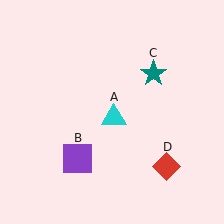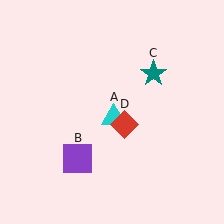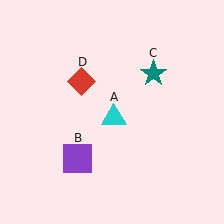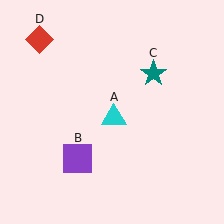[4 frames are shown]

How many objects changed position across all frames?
1 object changed position: red diamond (object D).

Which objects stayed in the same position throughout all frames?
Cyan triangle (object A) and purple square (object B) and teal star (object C) remained stationary.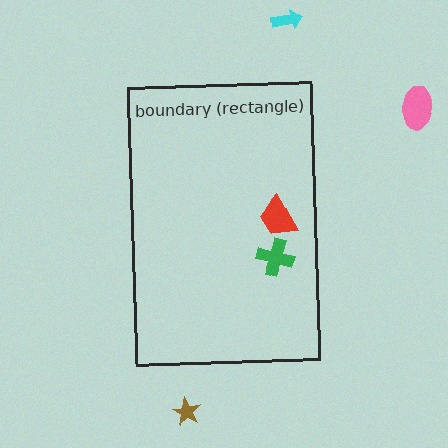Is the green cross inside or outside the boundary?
Inside.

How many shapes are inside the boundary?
2 inside, 3 outside.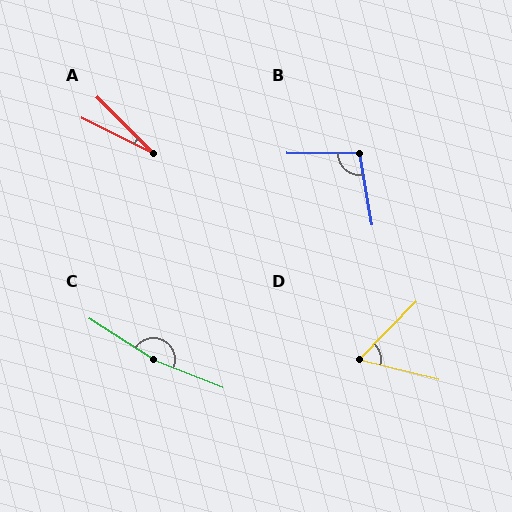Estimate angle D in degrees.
Approximately 59 degrees.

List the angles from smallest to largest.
A (18°), D (59°), B (100°), C (169°).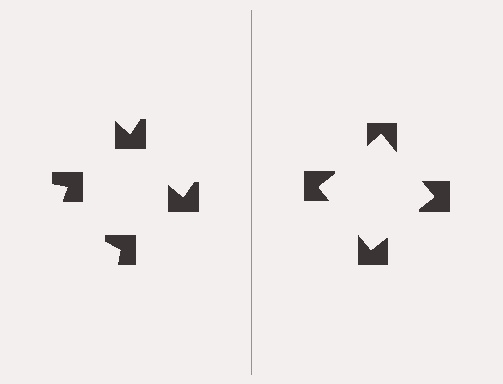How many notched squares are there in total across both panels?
8 — 4 on each side.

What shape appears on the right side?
An illusory square.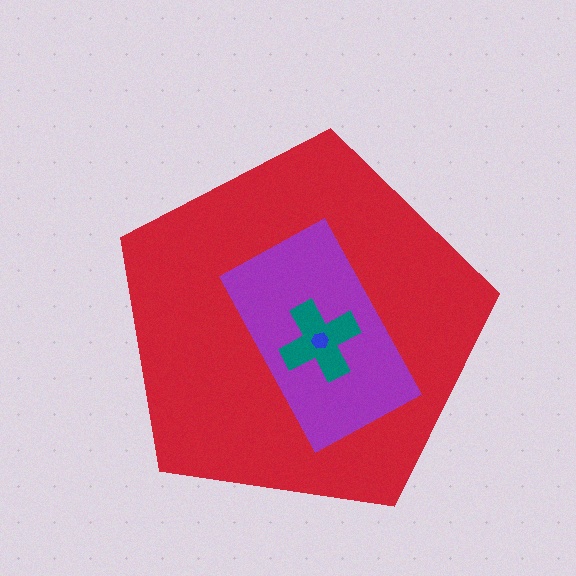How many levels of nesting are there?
4.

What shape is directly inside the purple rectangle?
The teal cross.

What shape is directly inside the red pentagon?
The purple rectangle.